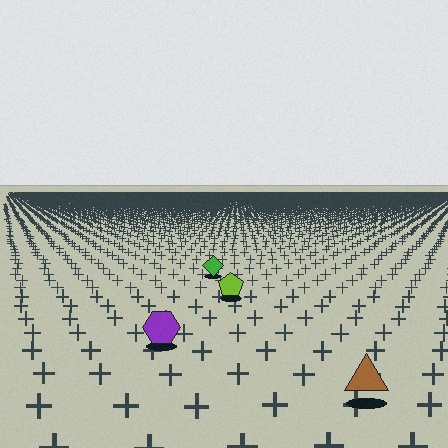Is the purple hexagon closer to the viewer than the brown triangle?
No. The brown triangle is closer — you can tell from the texture gradient: the ground texture is coarser near it.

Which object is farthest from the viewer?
The green diamond is farthest from the viewer. It appears smaller and the ground texture around it is denser.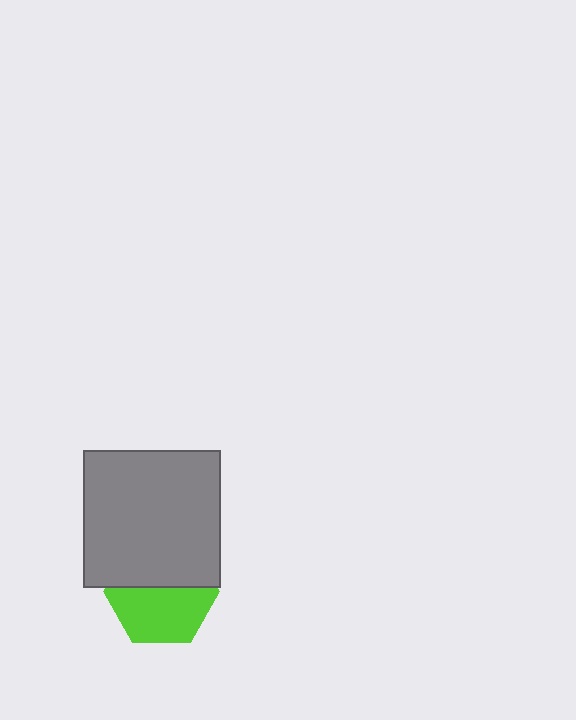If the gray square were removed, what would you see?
You would see the complete lime hexagon.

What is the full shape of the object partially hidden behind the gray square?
The partially hidden object is a lime hexagon.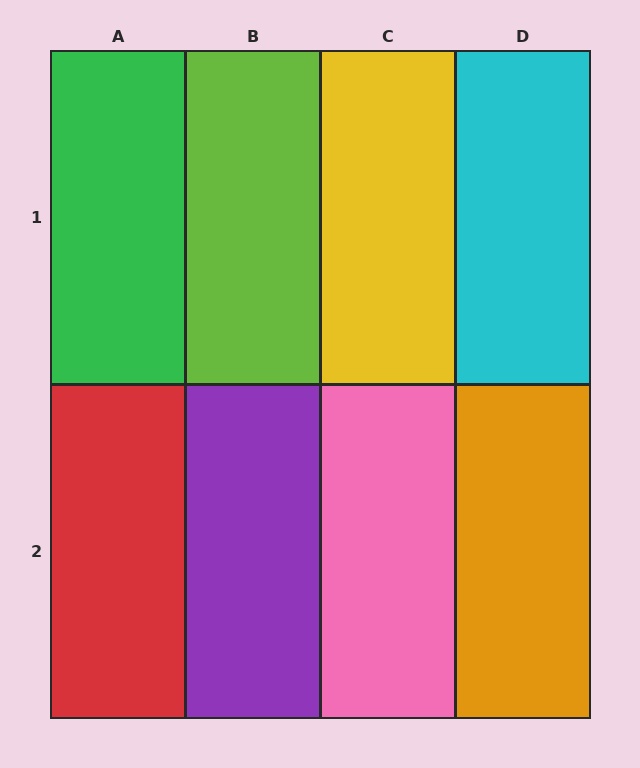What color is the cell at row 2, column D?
Orange.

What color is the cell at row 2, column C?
Pink.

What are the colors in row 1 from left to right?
Green, lime, yellow, cyan.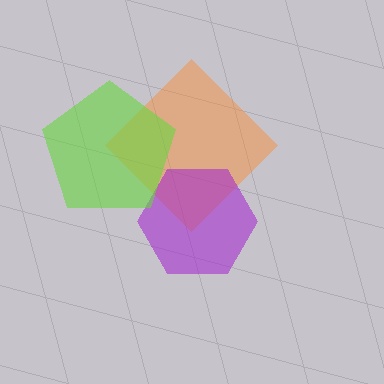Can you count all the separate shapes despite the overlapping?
Yes, there are 3 separate shapes.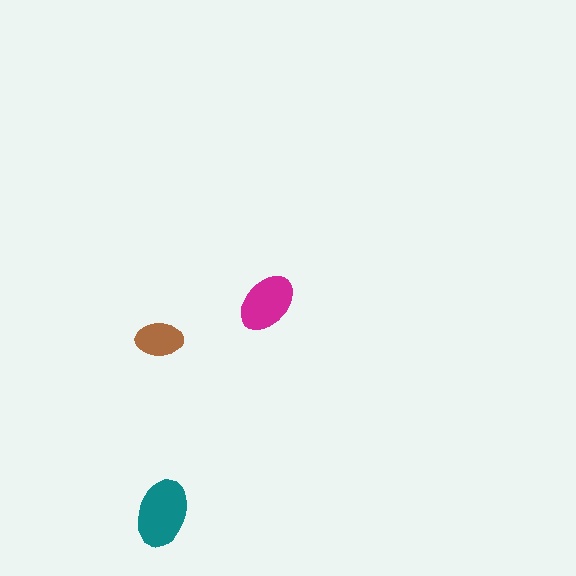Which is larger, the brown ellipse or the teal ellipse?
The teal one.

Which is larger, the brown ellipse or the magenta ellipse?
The magenta one.